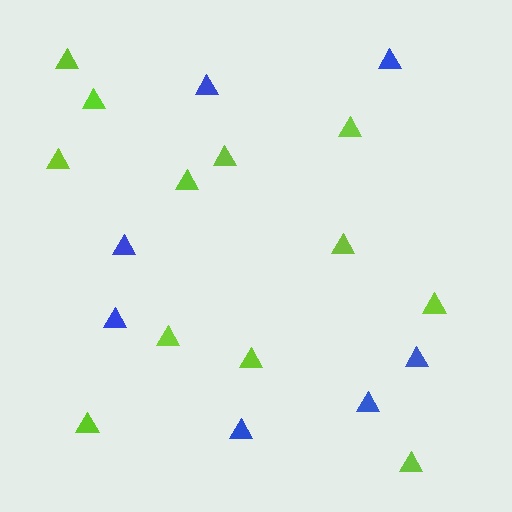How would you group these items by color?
There are 2 groups: one group of lime triangles (12) and one group of blue triangles (7).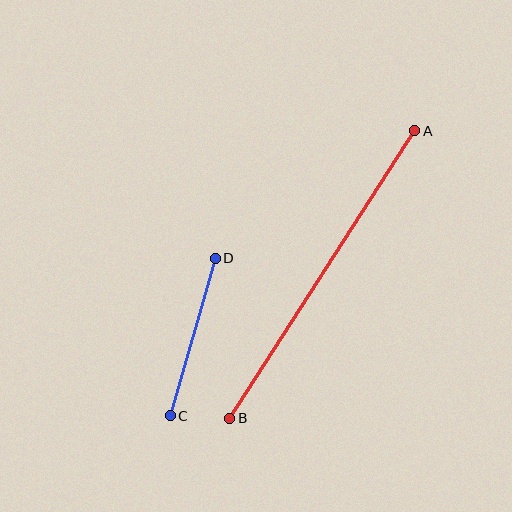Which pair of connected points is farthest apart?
Points A and B are farthest apart.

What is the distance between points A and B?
The distance is approximately 342 pixels.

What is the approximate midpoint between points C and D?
The midpoint is at approximately (193, 337) pixels.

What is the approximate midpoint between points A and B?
The midpoint is at approximately (322, 275) pixels.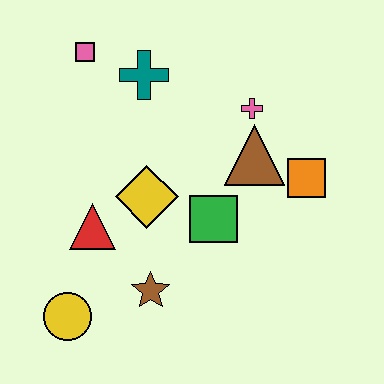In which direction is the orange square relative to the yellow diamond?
The orange square is to the right of the yellow diamond.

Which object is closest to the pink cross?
The brown triangle is closest to the pink cross.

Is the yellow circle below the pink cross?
Yes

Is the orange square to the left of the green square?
No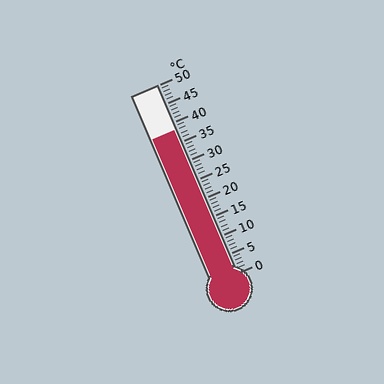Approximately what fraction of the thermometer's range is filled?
The thermometer is filled to approximately 75% of its range.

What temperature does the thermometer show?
The thermometer shows approximately 38°C.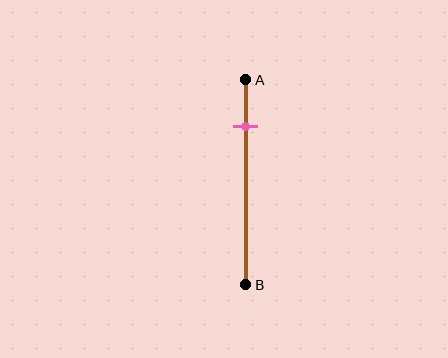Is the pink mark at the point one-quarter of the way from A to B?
Yes, the mark is approximately at the one-quarter point.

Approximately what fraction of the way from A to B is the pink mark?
The pink mark is approximately 25% of the way from A to B.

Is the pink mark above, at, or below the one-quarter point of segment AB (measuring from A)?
The pink mark is approximately at the one-quarter point of segment AB.